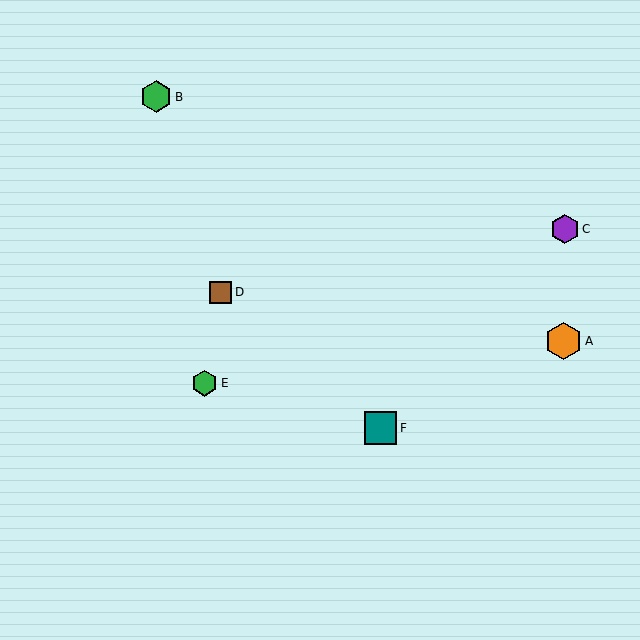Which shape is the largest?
The orange hexagon (labeled A) is the largest.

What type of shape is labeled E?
Shape E is a green hexagon.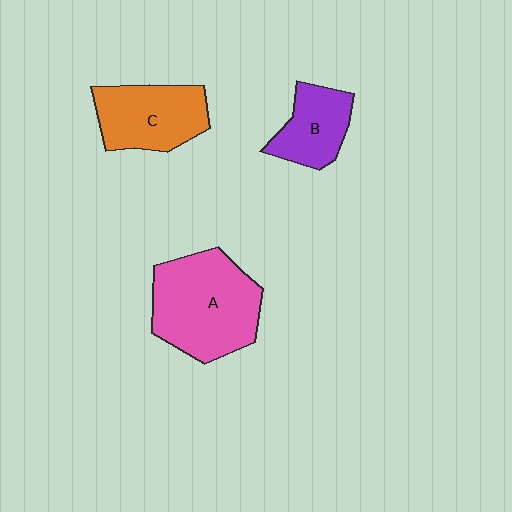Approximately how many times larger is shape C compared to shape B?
Approximately 1.4 times.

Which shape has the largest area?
Shape A (pink).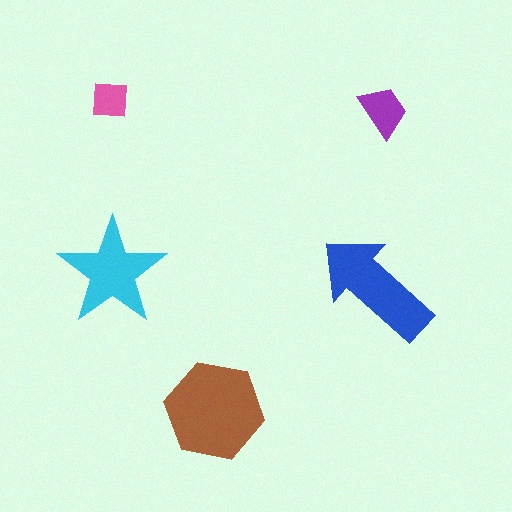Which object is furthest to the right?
The purple trapezoid is rightmost.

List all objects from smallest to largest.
The pink square, the purple trapezoid, the cyan star, the blue arrow, the brown hexagon.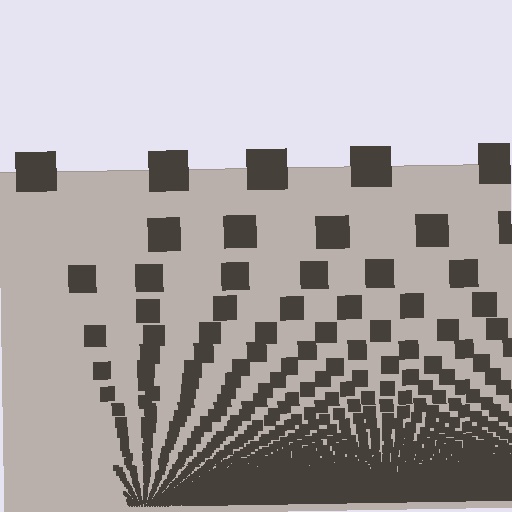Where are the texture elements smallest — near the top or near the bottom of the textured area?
Near the bottom.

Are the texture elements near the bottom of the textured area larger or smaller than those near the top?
Smaller. The gradient is inverted — elements near the bottom are smaller and denser.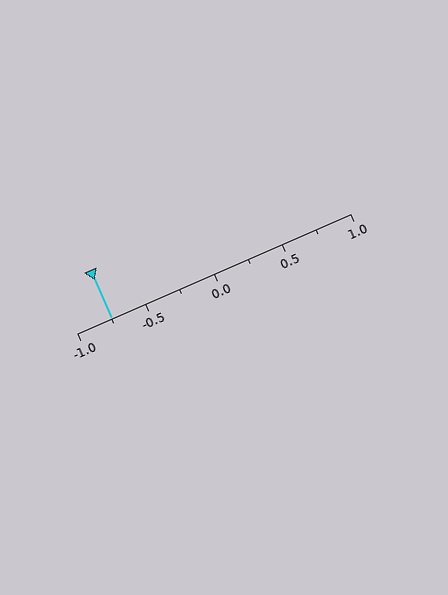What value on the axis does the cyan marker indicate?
The marker indicates approximately -0.75.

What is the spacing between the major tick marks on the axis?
The major ticks are spaced 0.5 apart.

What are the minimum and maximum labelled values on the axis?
The axis runs from -1.0 to 1.0.